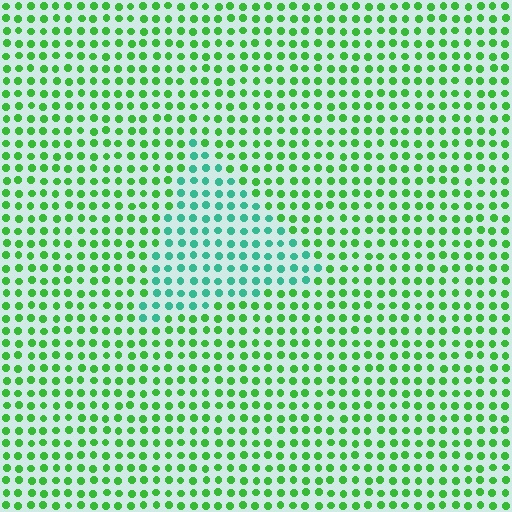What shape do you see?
I see a triangle.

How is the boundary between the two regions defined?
The boundary is defined purely by a slight shift in hue (about 42 degrees). Spacing, size, and orientation are identical on both sides.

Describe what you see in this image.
The image is filled with small green elements in a uniform arrangement. A triangle-shaped region is visible where the elements are tinted to a slightly different hue, forming a subtle color boundary.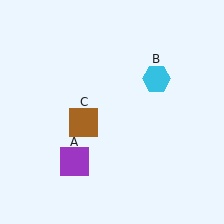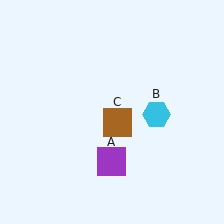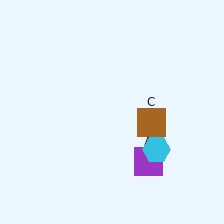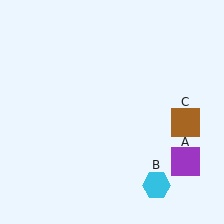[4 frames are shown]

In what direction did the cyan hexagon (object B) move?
The cyan hexagon (object B) moved down.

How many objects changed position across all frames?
3 objects changed position: purple square (object A), cyan hexagon (object B), brown square (object C).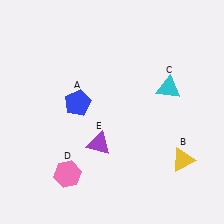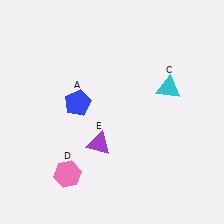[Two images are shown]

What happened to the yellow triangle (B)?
The yellow triangle (B) was removed in Image 2. It was in the bottom-right area of Image 1.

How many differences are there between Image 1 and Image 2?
There is 1 difference between the two images.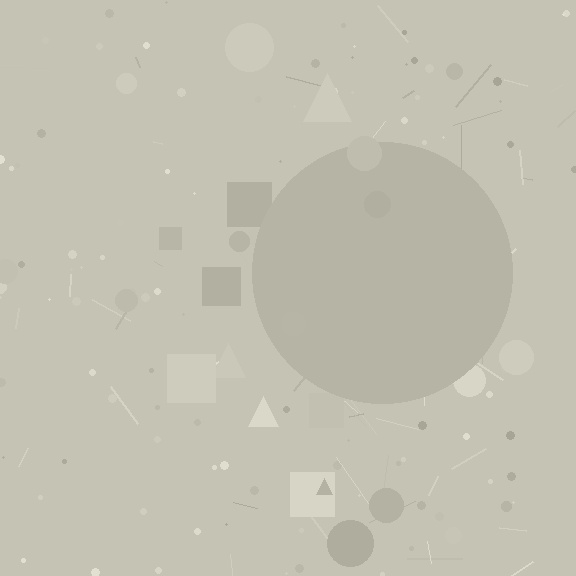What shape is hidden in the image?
A circle is hidden in the image.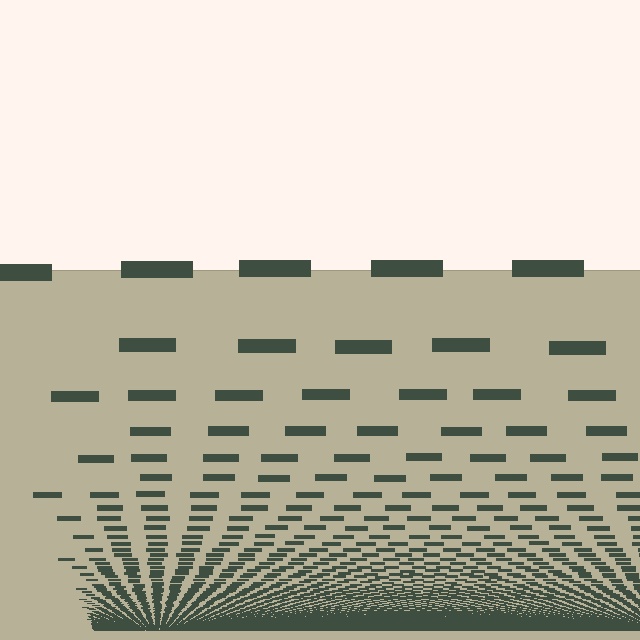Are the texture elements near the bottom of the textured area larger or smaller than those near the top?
Smaller. The gradient is inverted — elements near the bottom are smaller and denser.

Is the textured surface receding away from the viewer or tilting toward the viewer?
The surface appears to tilt toward the viewer. Texture elements get larger and sparser toward the top.